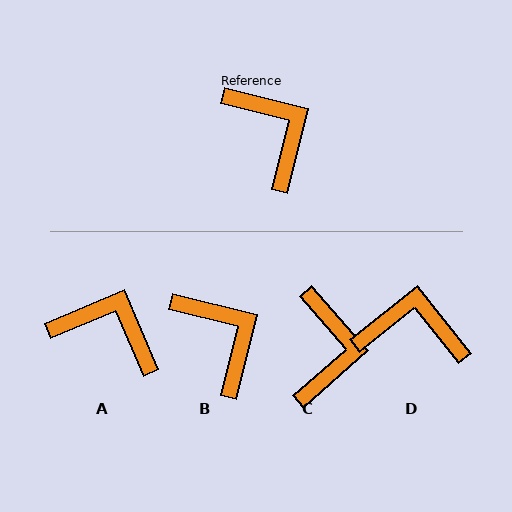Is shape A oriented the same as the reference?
No, it is off by about 37 degrees.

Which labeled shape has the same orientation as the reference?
B.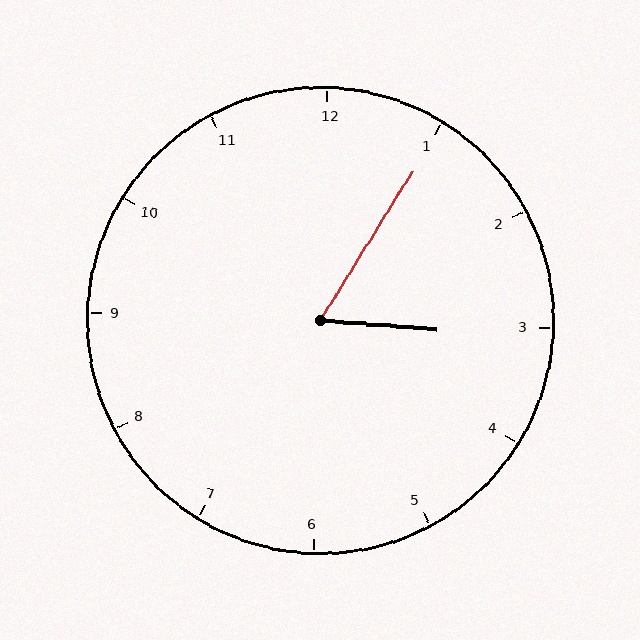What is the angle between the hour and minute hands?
Approximately 62 degrees.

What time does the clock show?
3:05.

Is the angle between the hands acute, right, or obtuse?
It is acute.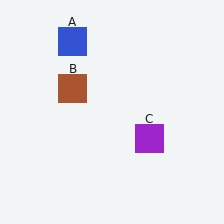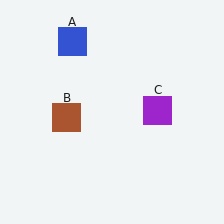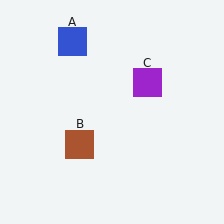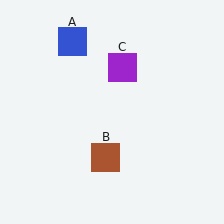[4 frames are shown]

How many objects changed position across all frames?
2 objects changed position: brown square (object B), purple square (object C).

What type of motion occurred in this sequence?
The brown square (object B), purple square (object C) rotated counterclockwise around the center of the scene.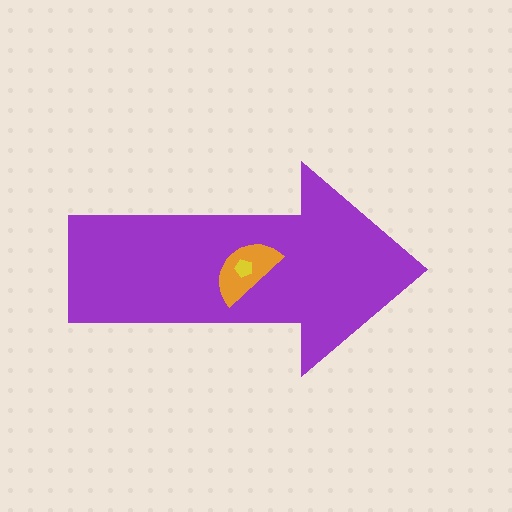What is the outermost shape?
The purple arrow.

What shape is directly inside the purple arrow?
The orange semicircle.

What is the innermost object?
The yellow pentagon.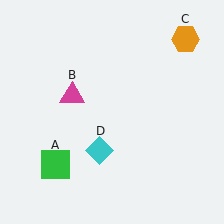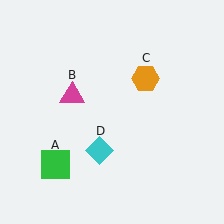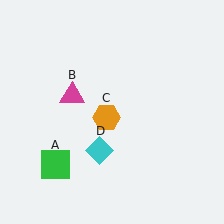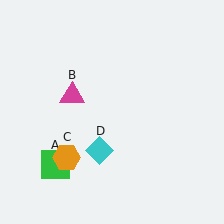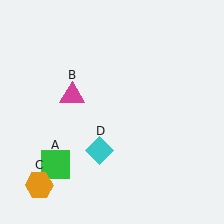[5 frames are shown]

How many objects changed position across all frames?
1 object changed position: orange hexagon (object C).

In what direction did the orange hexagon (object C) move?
The orange hexagon (object C) moved down and to the left.